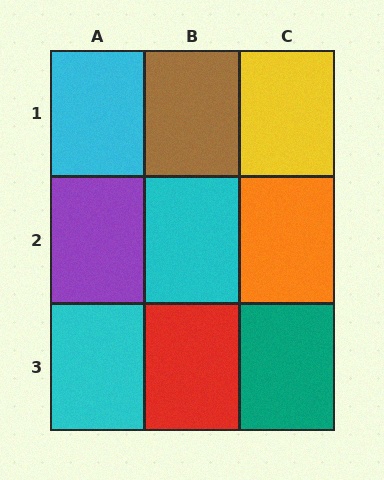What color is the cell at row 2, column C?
Orange.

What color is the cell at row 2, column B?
Cyan.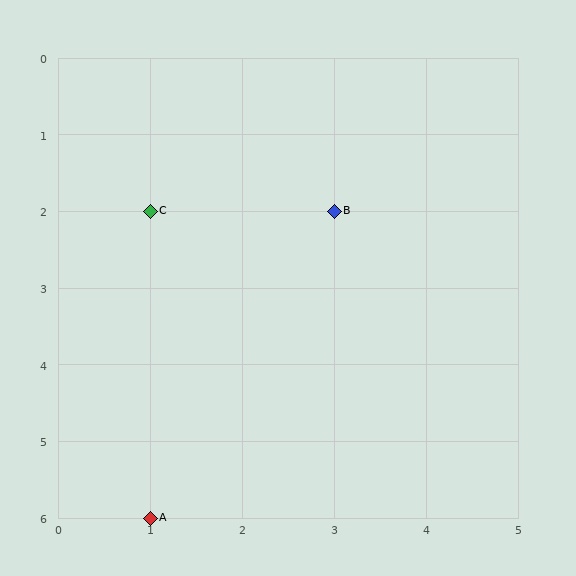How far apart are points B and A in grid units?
Points B and A are 2 columns and 4 rows apart (about 4.5 grid units diagonally).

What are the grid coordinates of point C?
Point C is at grid coordinates (1, 2).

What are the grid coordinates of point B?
Point B is at grid coordinates (3, 2).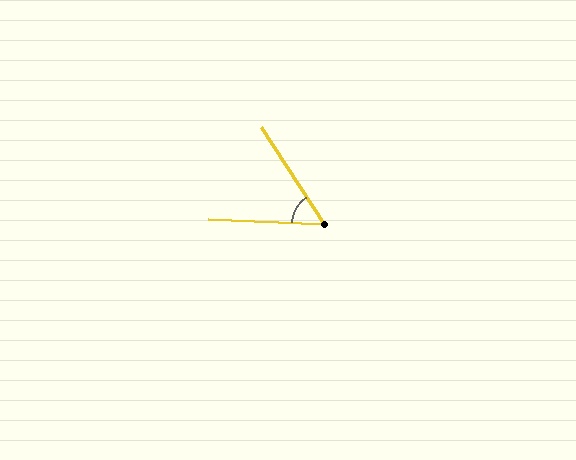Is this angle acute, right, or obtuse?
It is acute.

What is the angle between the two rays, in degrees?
Approximately 54 degrees.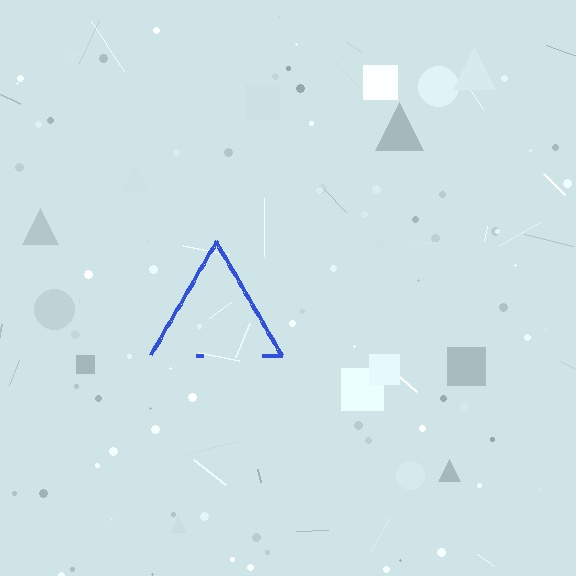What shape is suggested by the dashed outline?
The dashed outline suggests a triangle.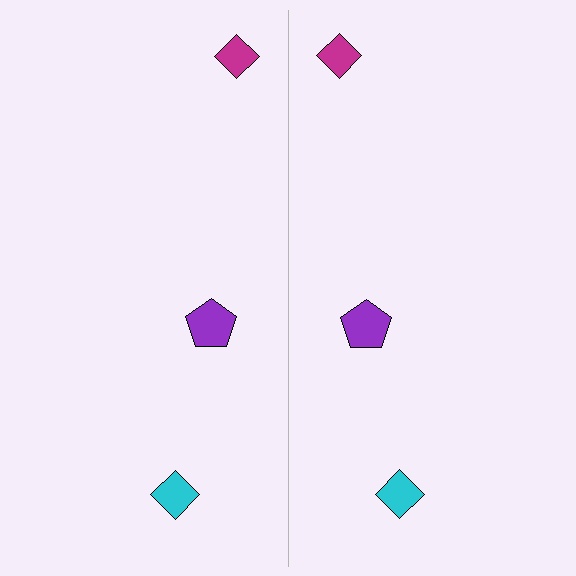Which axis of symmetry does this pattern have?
The pattern has a vertical axis of symmetry running through the center of the image.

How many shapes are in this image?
There are 6 shapes in this image.